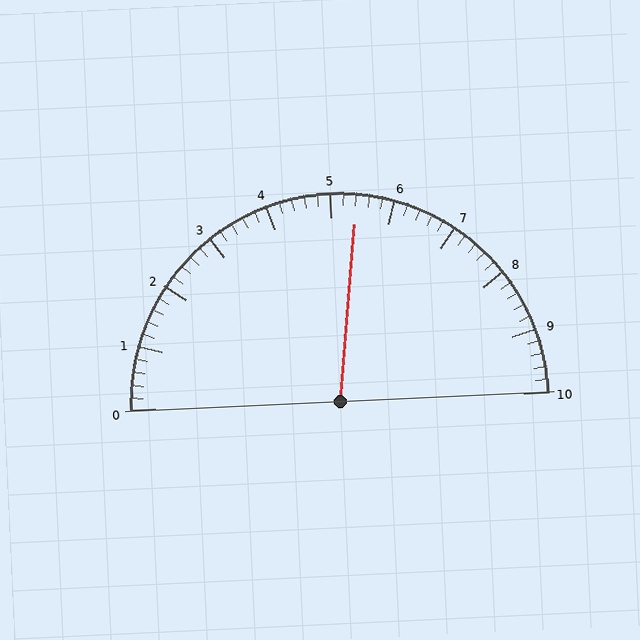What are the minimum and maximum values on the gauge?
The gauge ranges from 0 to 10.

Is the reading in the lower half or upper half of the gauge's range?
The reading is in the upper half of the range (0 to 10).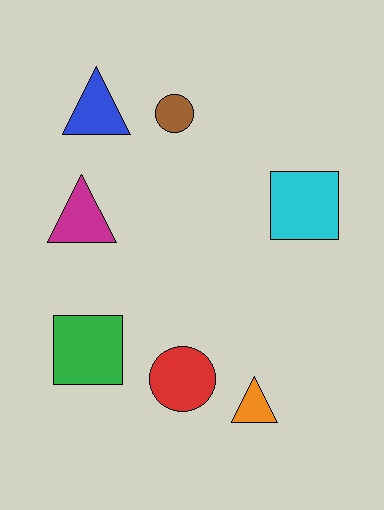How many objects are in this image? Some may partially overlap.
There are 7 objects.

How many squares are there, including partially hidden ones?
There are 2 squares.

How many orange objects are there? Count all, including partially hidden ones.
There is 1 orange object.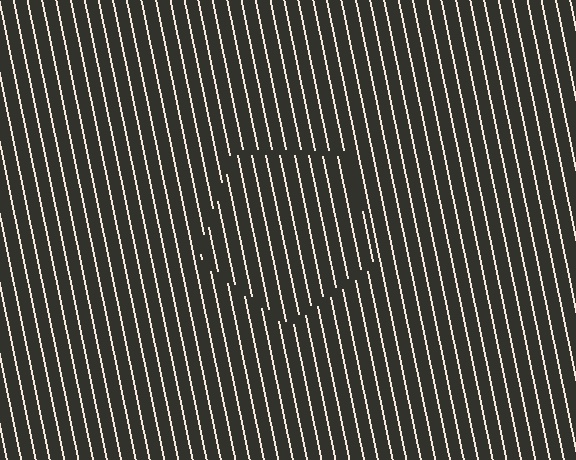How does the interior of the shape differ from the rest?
The interior of the shape contains the same grating, shifted by half a period — the contour is defined by the phase discontinuity where line-ends from the inner and outer gratings abut.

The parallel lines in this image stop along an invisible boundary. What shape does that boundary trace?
An illusory pentagon. The interior of the shape contains the same grating, shifted by half a period — the contour is defined by the phase discontinuity where line-ends from the inner and outer gratings abut.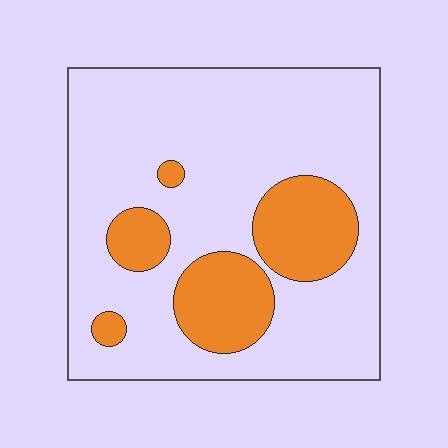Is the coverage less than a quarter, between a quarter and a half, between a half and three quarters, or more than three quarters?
Less than a quarter.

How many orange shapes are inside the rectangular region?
5.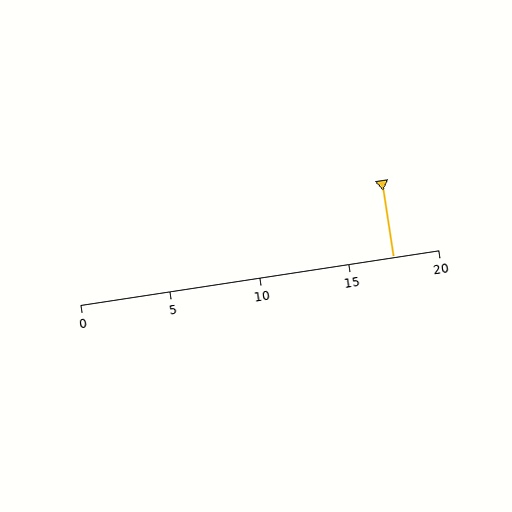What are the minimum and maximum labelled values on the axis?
The axis runs from 0 to 20.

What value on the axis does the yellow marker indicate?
The marker indicates approximately 17.5.